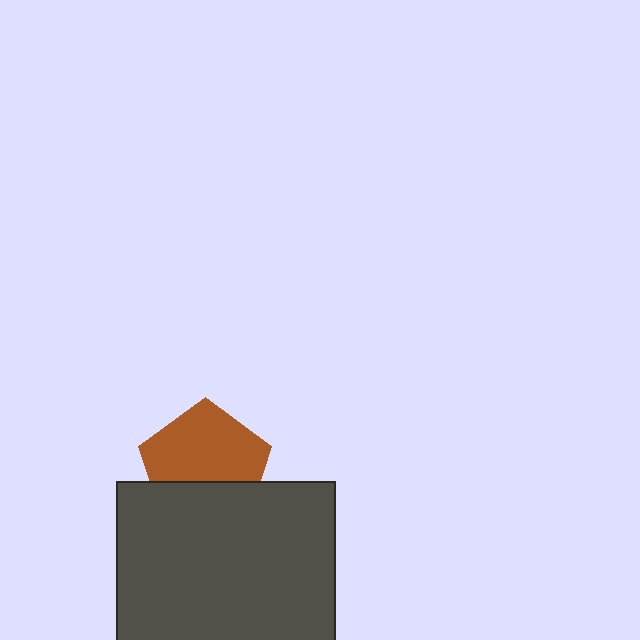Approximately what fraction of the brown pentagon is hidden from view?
Roughly 36% of the brown pentagon is hidden behind the dark gray rectangle.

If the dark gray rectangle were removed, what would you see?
You would see the complete brown pentagon.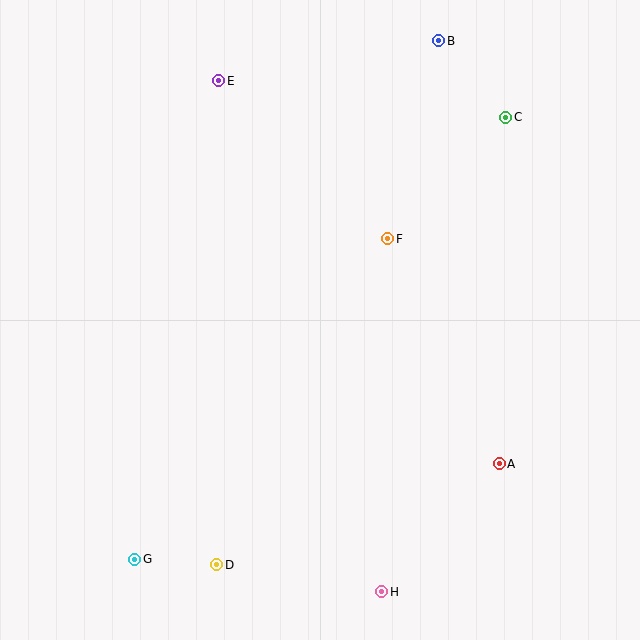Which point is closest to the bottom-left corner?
Point G is closest to the bottom-left corner.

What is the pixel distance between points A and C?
The distance between A and C is 346 pixels.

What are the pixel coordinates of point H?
Point H is at (382, 592).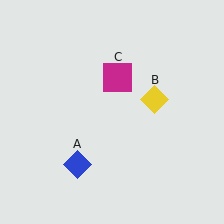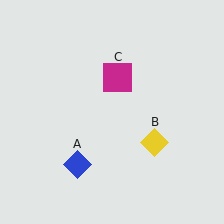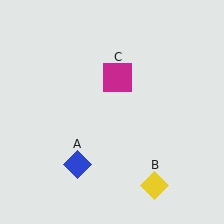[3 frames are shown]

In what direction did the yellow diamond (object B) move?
The yellow diamond (object B) moved down.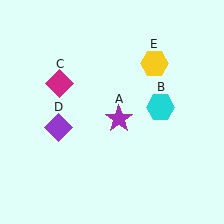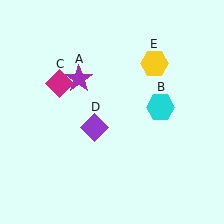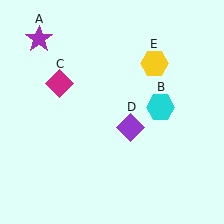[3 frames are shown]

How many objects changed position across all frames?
2 objects changed position: purple star (object A), purple diamond (object D).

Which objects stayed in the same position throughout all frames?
Cyan hexagon (object B) and magenta diamond (object C) and yellow hexagon (object E) remained stationary.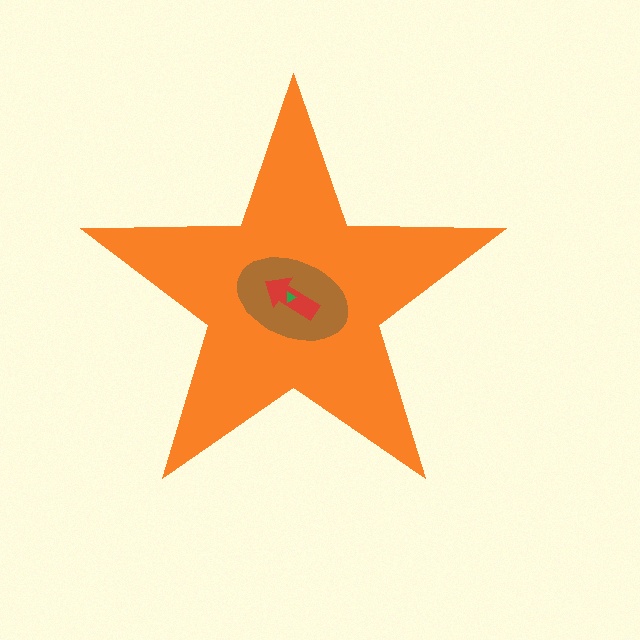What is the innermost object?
The green triangle.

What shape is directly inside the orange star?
The brown ellipse.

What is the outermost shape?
The orange star.